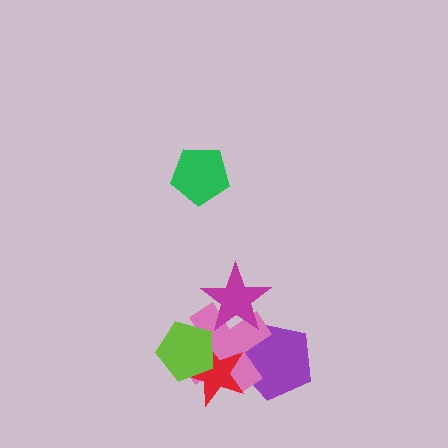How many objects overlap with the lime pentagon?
2 objects overlap with the lime pentagon.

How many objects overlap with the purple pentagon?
2 objects overlap with the purple pentagon.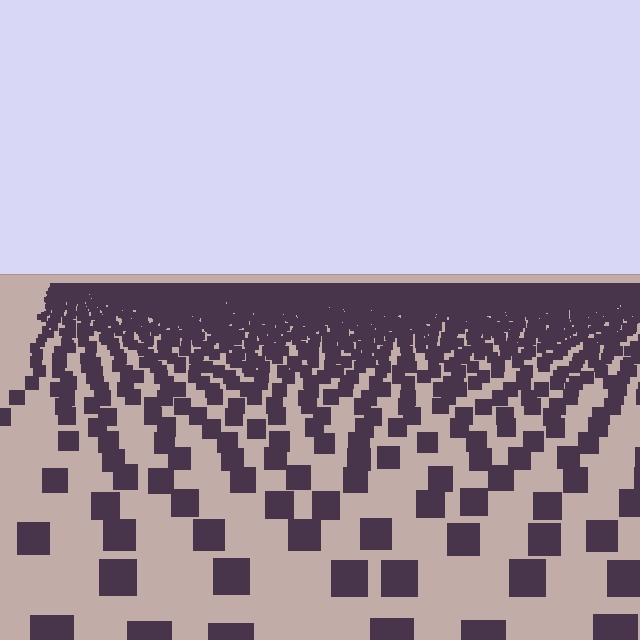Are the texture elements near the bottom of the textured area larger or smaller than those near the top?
Larger. Near the bottom, elements are closer to the viewer and appear at a bigger on-screen size.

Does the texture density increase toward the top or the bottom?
Density increases toward the top.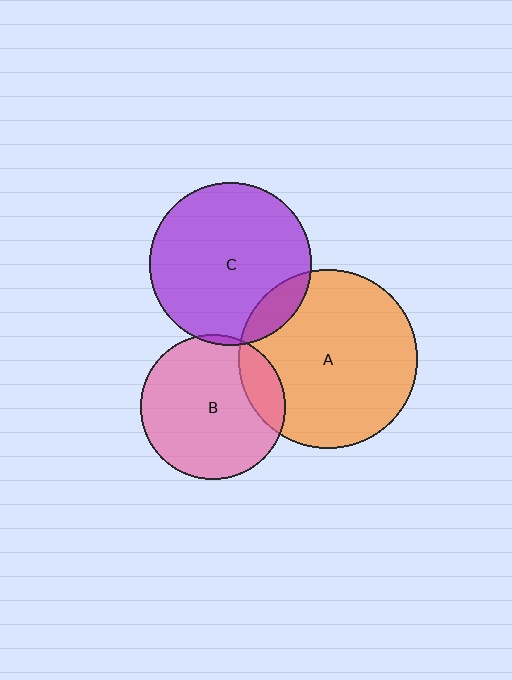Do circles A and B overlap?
Yes.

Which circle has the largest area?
Circle A (orange).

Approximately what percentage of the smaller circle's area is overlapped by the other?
Approximately 15%.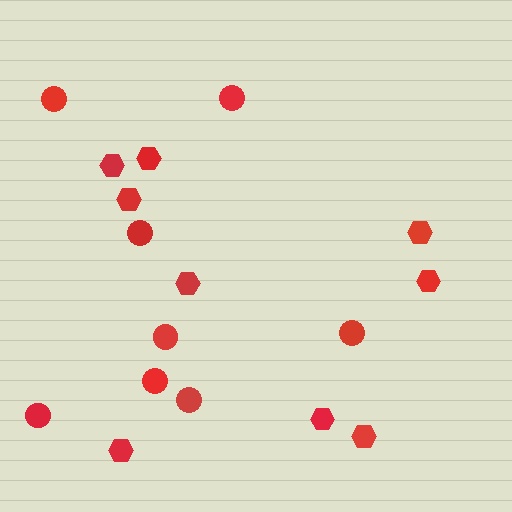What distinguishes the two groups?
There are 2 groups: one group of circles (8) and one group of hexagons (9).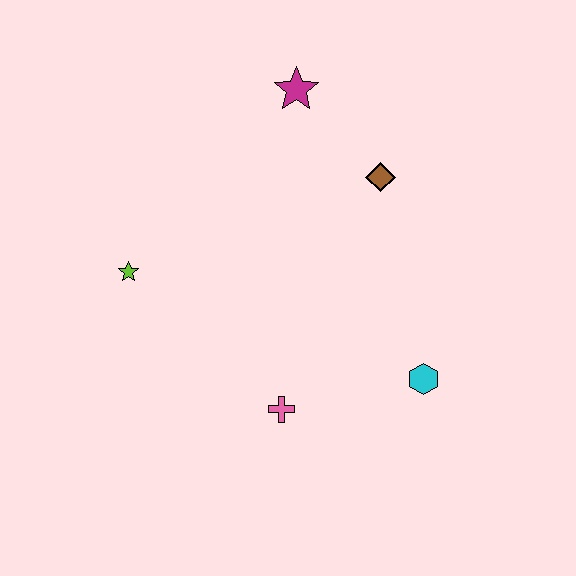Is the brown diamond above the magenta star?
No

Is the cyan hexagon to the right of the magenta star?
Yes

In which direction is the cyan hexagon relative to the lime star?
The cyan hexagon is to the right of the lime star.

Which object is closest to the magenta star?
The brown diamond is closest to the magenta star.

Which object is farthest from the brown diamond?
The lime star is farthest from the brown diamond.